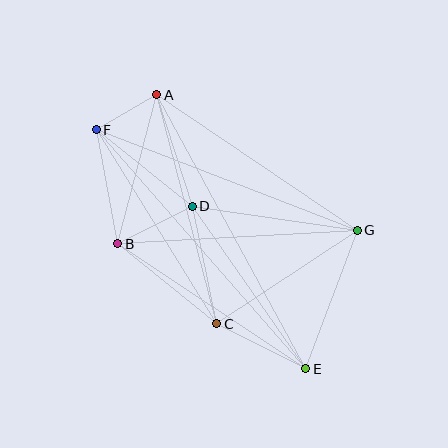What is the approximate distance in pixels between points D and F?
The distance between D and F is approximately 123 pixels.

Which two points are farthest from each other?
Points E and F are farthest from each other.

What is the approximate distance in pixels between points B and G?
The distance between B and G is approximately 240 pixels.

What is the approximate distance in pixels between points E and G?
The distance between E and G is approximately 148 pixels.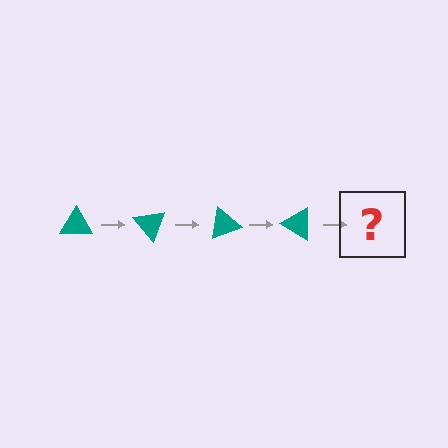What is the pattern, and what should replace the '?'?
The pattern is that the triangle rotates 50 degrees each step. The '?' should be a teal triangle rotated 200 degrees.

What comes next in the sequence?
The next element should be a teal triangle rotated 200 degrees.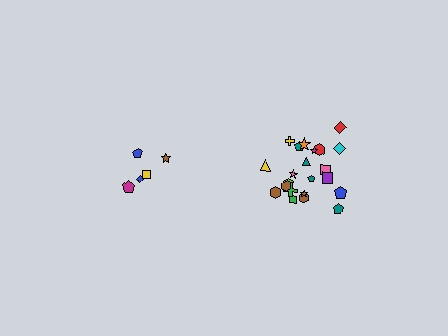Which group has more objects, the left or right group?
The right group.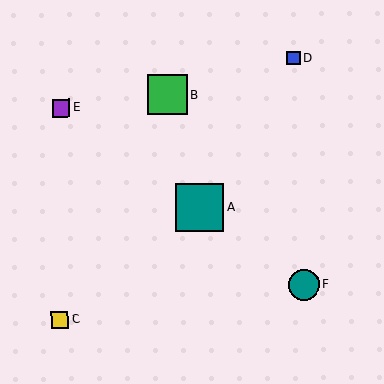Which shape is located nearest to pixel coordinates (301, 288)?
The teal circle (labeled F) at (304, 285) is nearest to that location.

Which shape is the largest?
The teal square (labeled A) is the largest.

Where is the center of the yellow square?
The center of the yellow square is at (60, 320).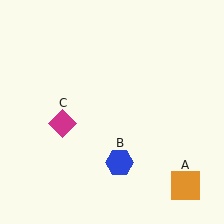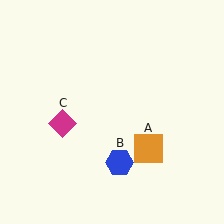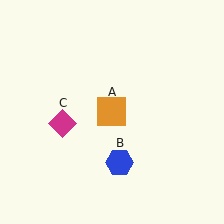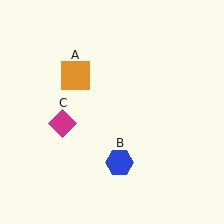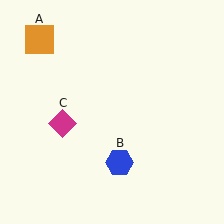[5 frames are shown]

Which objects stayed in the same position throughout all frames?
Blue hexagon (object B) and magenta diamond (object C) remained stationary.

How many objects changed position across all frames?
1 object changed position: orange square (object A).